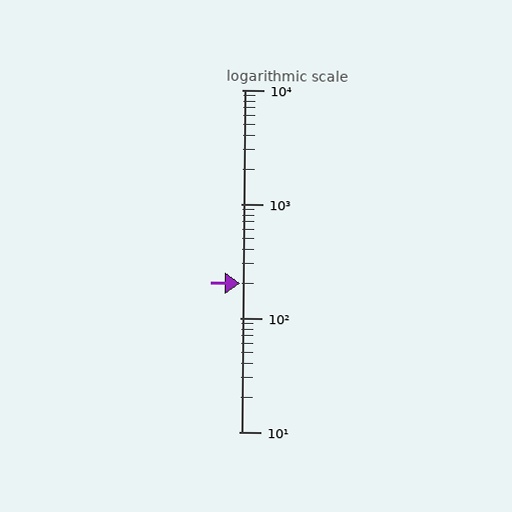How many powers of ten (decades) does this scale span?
The scale spans 3 decades, from 10 to 10000.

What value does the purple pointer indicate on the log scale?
The pointer indicates approximately 200.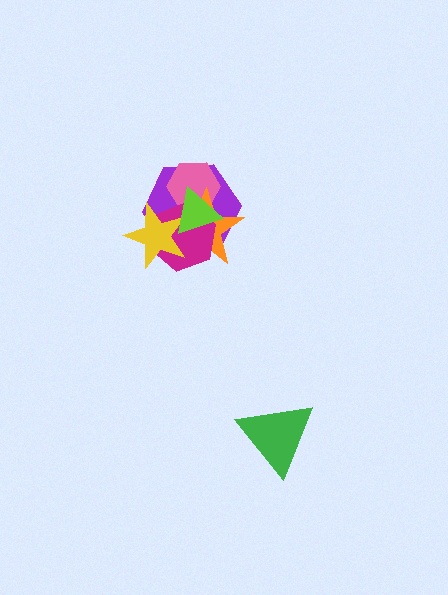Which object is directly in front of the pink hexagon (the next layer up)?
The orange star is directly in front of the pink hexagon.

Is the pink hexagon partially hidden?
Yes, it is partially covered by another shape.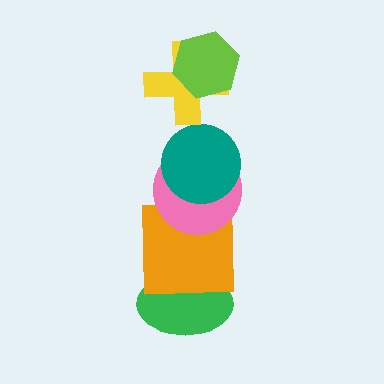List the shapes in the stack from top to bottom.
From top to bottom: the lime hexagon, the yellow cross, the teal circle, the pink circle, the orange square, the green ellipse.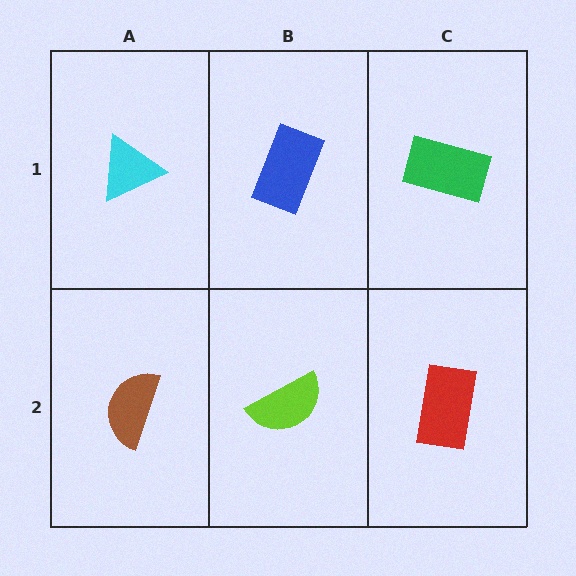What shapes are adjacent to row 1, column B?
A lime semicircle (row 2, column B), a cyan triangle (row 1, column A), a green rectangle (row 1, column C).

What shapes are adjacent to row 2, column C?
A green rectangle (row 1, column C), a lime semicircle (row 2, column B).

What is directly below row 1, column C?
A red rectangle.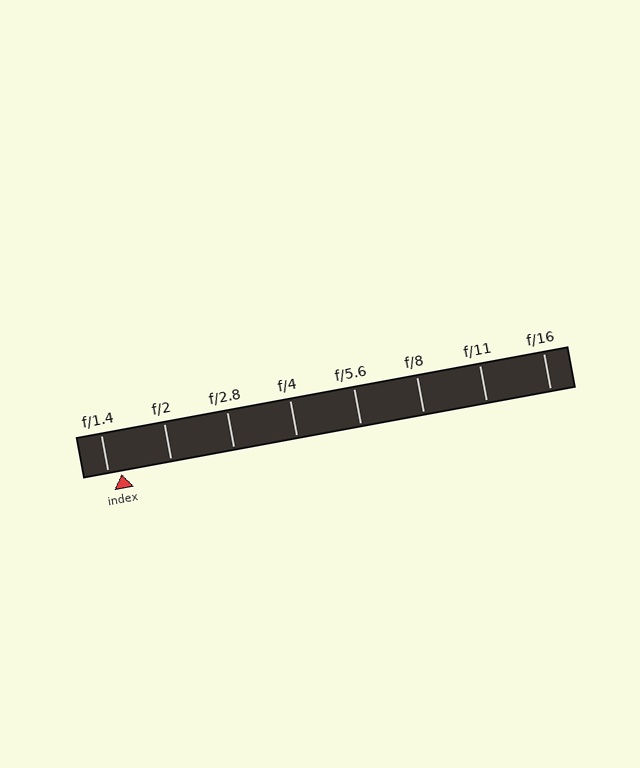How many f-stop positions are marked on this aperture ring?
There are 8 f-stop positions marked.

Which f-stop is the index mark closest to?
The index mark is closest to f/1.4.